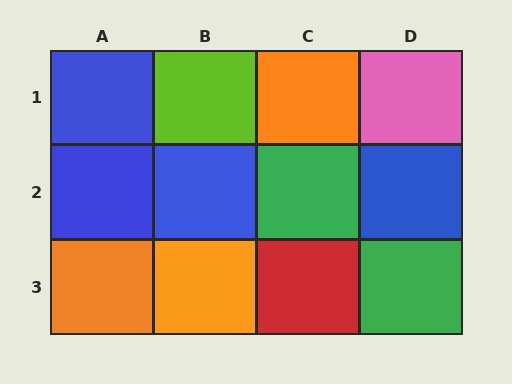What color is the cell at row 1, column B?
Lime.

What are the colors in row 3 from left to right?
Orange, orange, red, green.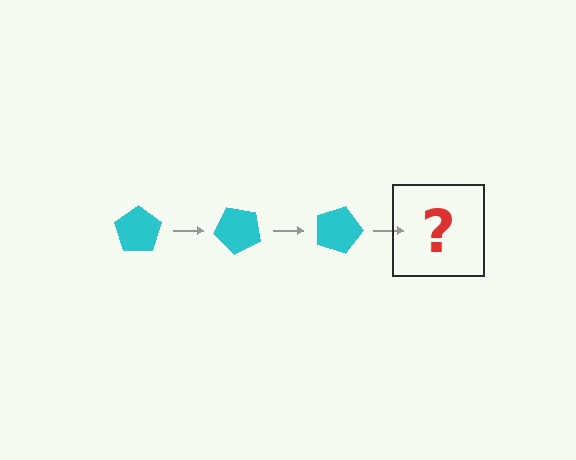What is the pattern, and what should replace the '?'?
The pattern is that the pentagon rotates 45 degrees each step. The '?' should be a cyan pentagon rotated 135 degrees.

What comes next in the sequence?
The next element should be a cyan pentagon rotated 135 degrees.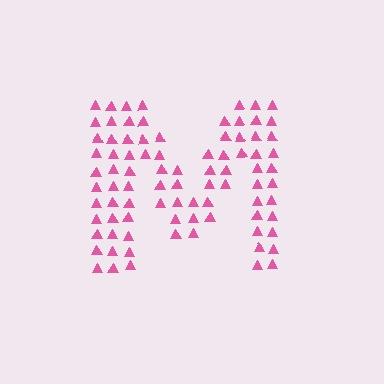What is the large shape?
The large shape is the letter M.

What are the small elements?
The small elements are triangles.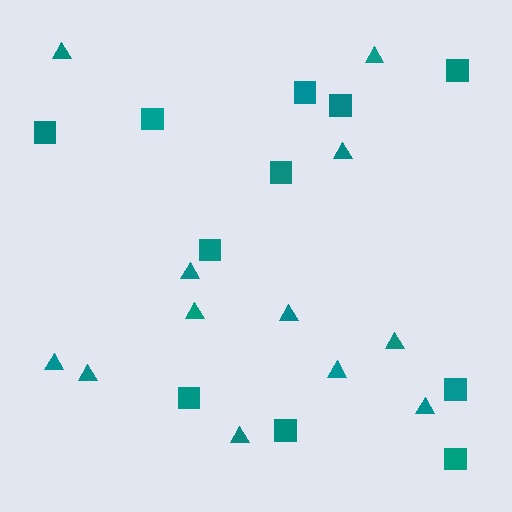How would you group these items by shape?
There are 2 groups: one group of triangles (12) and one group of squares (11).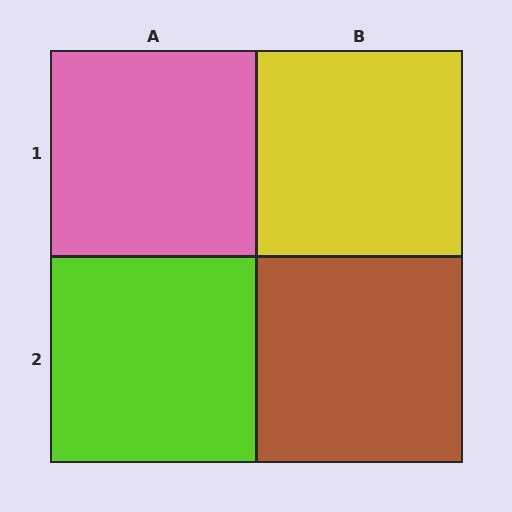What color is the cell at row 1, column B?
Yellow.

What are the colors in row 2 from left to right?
Lime, brown.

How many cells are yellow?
1 cell is yellow.